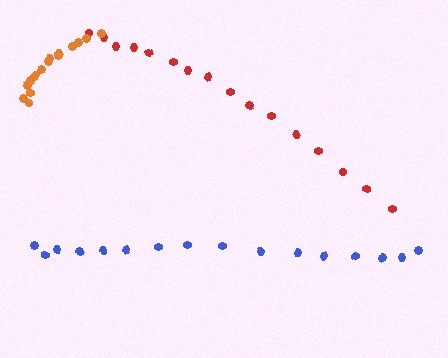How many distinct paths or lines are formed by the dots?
There are 3 distinct paths.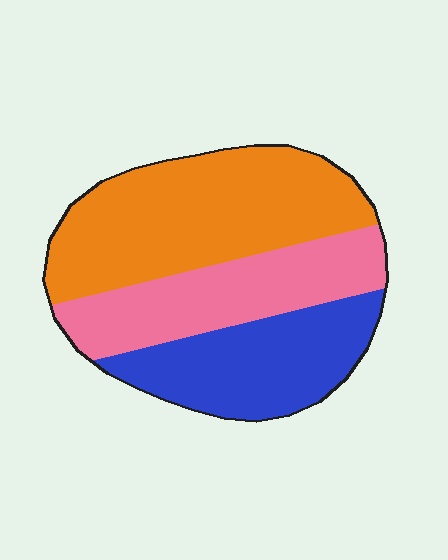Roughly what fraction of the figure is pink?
Pink takes up about one quarter (1/4) of the figure.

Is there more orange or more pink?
Orange.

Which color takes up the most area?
Orange, at roughly 45%.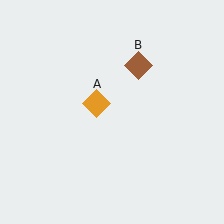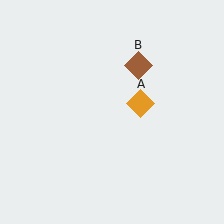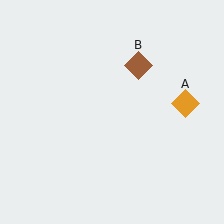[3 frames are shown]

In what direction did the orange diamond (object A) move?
The orange diamond (object A) moved right.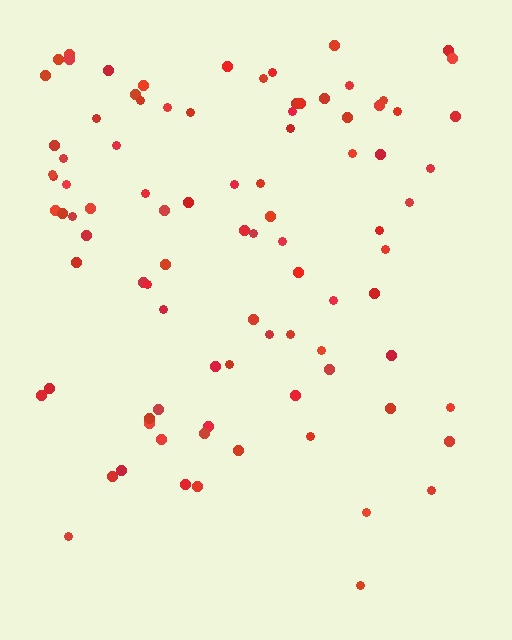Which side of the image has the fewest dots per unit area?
The bottom.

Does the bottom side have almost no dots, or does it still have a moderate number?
Still a moderate number, just noticeably fewer than the top.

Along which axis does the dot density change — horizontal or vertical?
Vertical.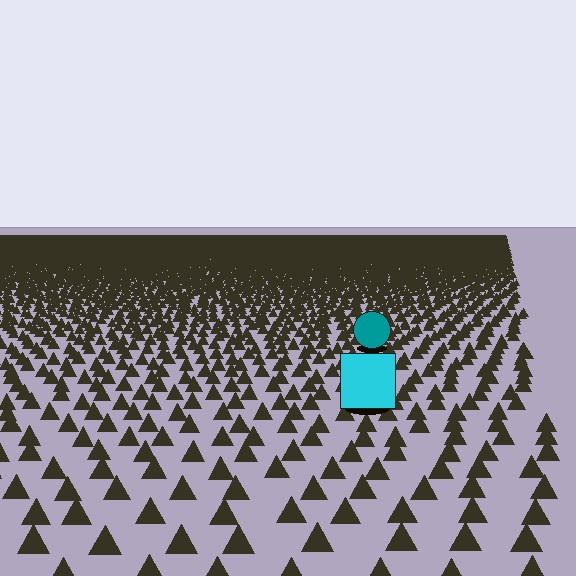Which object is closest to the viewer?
The cyan square is closest. The texture marks near it are larger and more spread out.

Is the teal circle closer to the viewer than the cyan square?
No. The cyan square is closer — you can tell from the texture gradient: the ground texture is coarser near it.